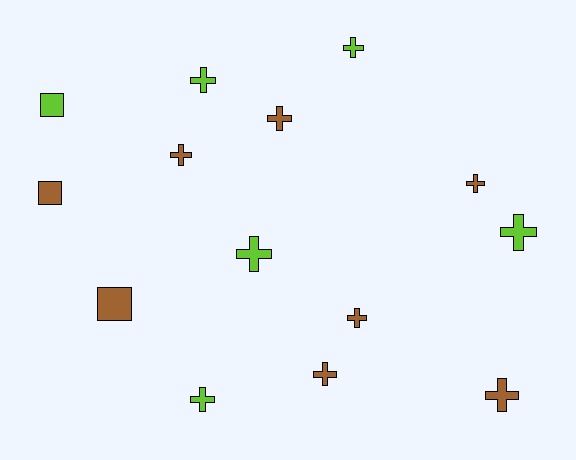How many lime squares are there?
There is 1 lime square.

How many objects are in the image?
There are 14 objects.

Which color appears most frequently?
Brown, with 8 objects.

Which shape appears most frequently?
Cross, with 11 objects.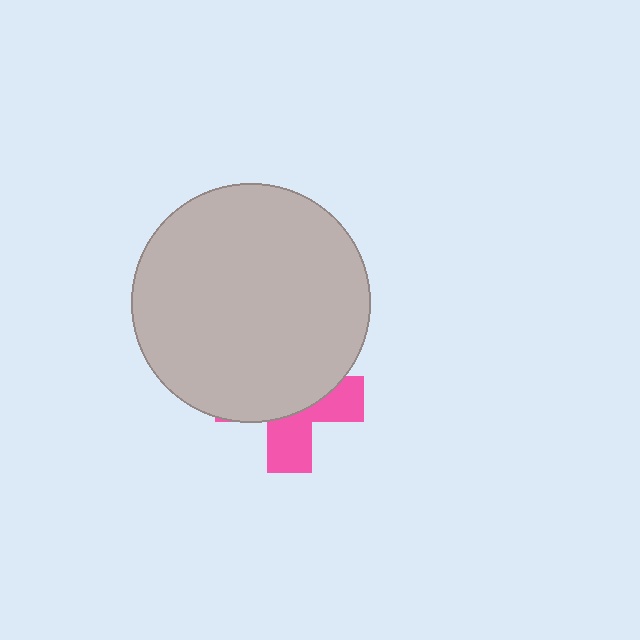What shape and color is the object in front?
The object in front is a light gray circle.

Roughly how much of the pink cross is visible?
A small part of it is visible (roughly 38%).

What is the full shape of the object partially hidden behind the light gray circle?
The partially hidden object is a pink cross.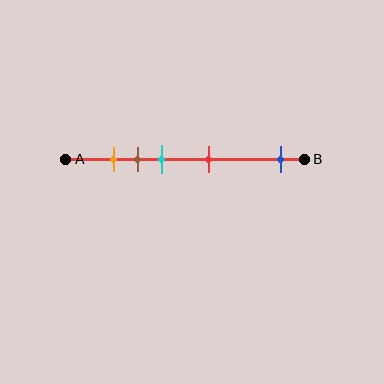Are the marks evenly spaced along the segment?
No, the marks are not evenly spaced.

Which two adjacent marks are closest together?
The orange and brown marks are the closest adjacent pair.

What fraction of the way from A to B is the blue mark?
The blue mark is approximately 90% (0.9) of the way from A to B.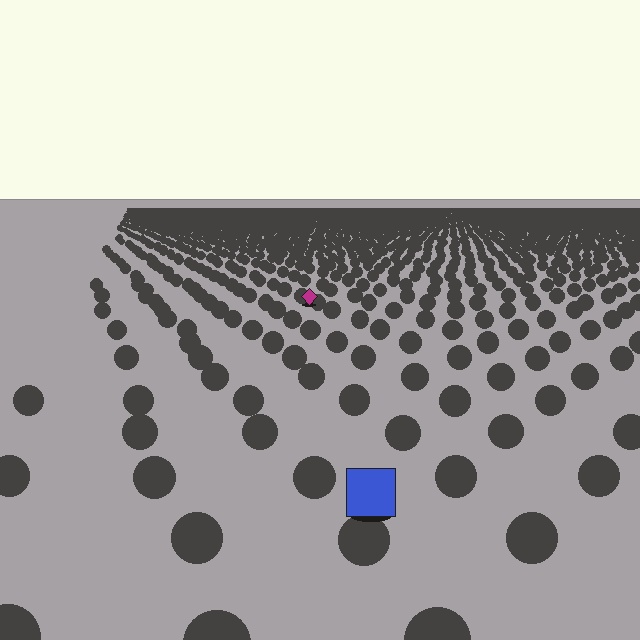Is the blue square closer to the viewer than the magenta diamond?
Yes. The blue square is closer — you can tell from the texture gradient: the ground texture is coarser near it.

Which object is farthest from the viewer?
The magenta diamond is farthest from the viewer. It appears smaller and the ground texture around it is denser.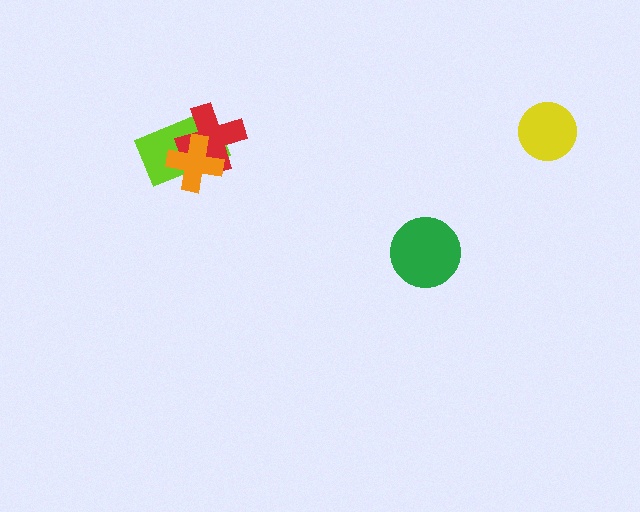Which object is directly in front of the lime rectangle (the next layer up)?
The red cross is directly in front of the lime rectangle.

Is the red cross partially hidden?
Yes, it is partially covered by another shape.